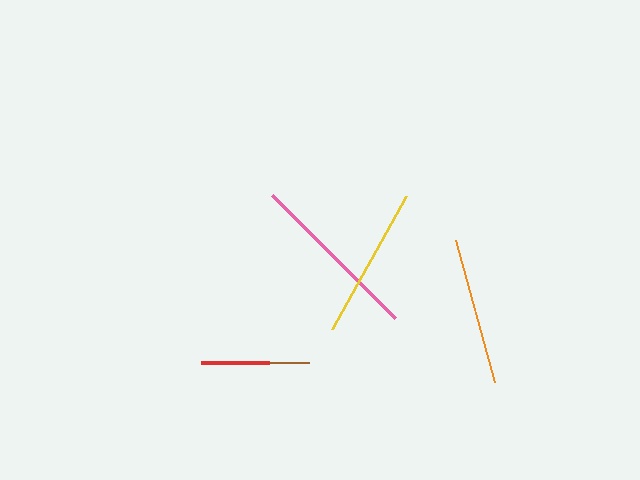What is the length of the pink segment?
The pink segment is approximately 174 pixels long.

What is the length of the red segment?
The red segment is approximately 68 pixels long.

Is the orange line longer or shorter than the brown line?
The orange line is longer than the brown line.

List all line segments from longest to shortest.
From longest to shortest: pink, yellow, orange, brown, red.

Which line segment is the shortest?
The red line is the shortest at approximately 68 pixels.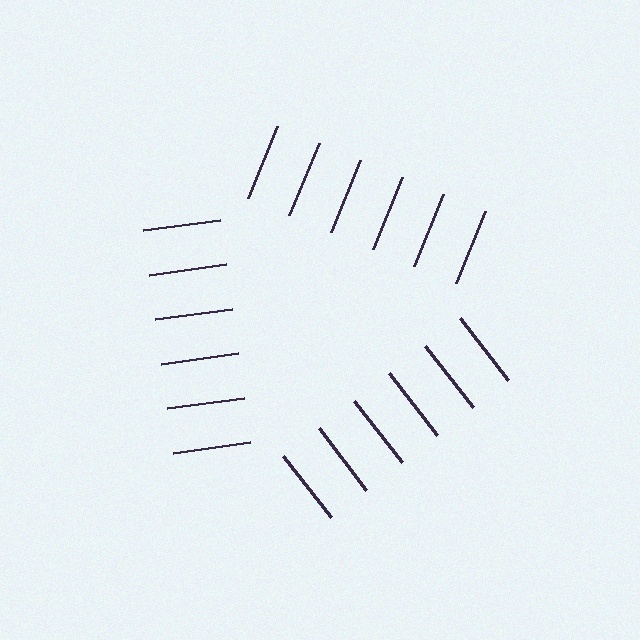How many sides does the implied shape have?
3 sides — the line-ends trace a triangle.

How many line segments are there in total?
18 — 6 along each of the 3 edges.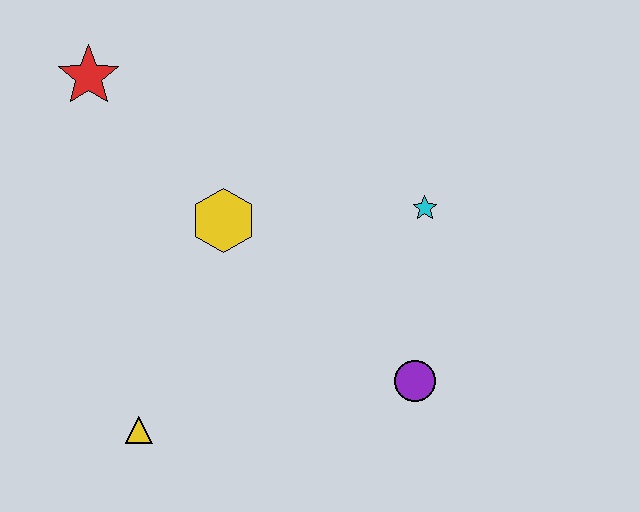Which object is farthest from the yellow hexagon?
The purple circle is farthest from the yellow hexagon.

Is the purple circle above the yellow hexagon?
No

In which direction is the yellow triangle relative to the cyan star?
The yellow triangle is to the left of the cyan star.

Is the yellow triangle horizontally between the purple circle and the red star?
Yes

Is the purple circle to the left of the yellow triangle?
No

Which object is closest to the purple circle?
The cyan star is closest to the purple circle.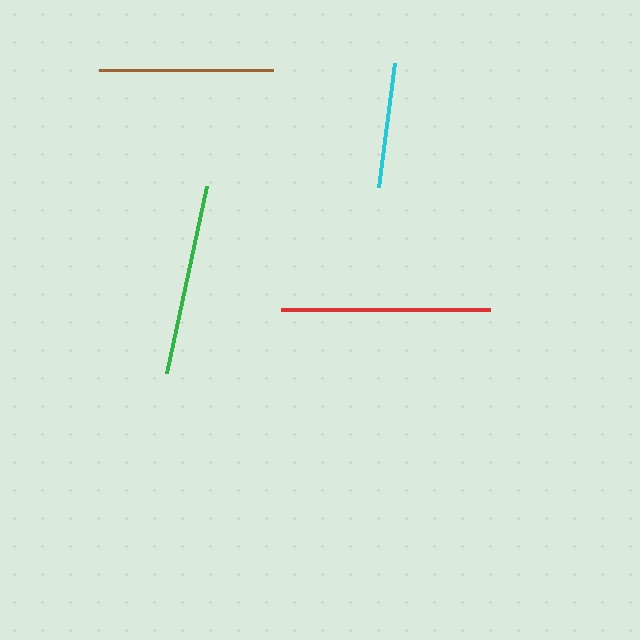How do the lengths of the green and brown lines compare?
The green and brown lines are approximately the same length.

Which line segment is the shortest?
The cyan line is the shortest at approximately 125 pixels.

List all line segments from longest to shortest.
From longest to shortest: red, green, brown, cyan.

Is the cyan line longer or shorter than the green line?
The green line is longer than the cyan line.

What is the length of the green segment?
The green segment is approximately 192 pixels long.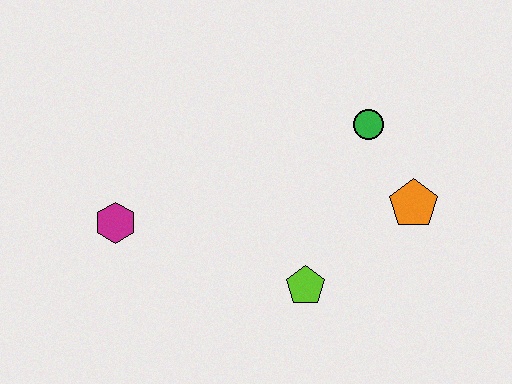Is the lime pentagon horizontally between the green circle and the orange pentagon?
No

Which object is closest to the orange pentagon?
The green circle is closest to the orange pentagon.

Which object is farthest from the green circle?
The magenta hexagon is farthest from the green circle.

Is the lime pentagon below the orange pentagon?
Yes